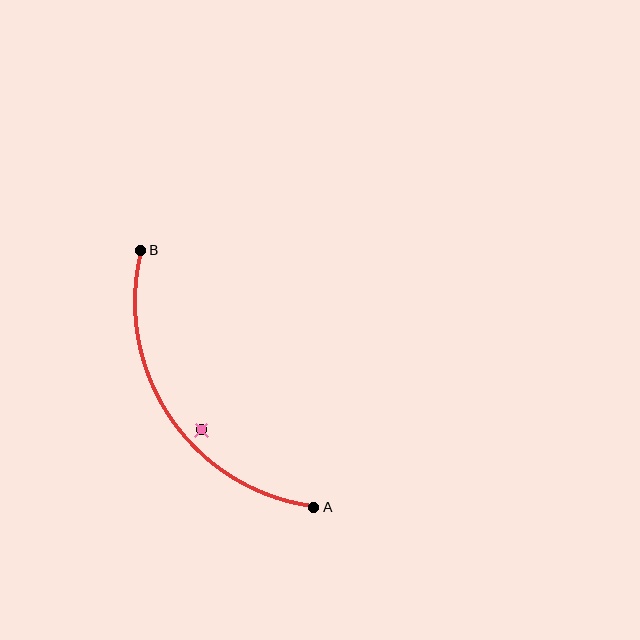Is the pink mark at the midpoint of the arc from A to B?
No — the pink mark does not lie on the arc at all. It sits slightly inside the curve.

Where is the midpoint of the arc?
The arc midpoint is the point on the curve farthest from the straight line joining A and B. It sits below and to the left of that line.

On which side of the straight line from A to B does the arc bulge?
The arc bulges below and to the left of the straight line connecting A and B.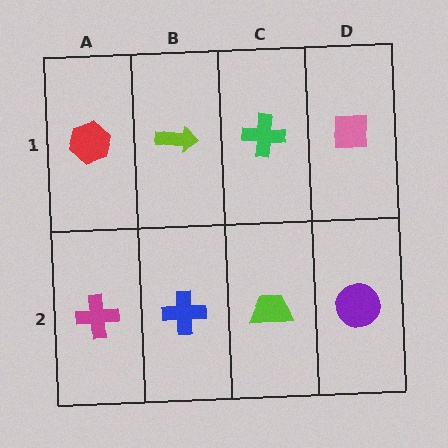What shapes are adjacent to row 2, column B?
A lime arrow (row 1, column B), a magenta cross (row 2, column A), a lime trapezoid (row 2, column C).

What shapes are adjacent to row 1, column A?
A magenta cross (row 2, column A), a lime arrow (row 1, column B).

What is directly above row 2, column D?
A pink square.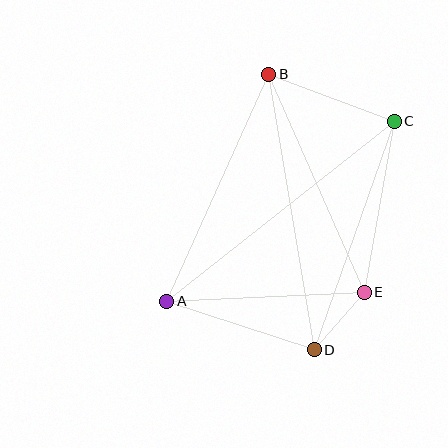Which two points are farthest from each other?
Points A and C are farthest from each other.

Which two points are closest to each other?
Points D and E are closest to each other.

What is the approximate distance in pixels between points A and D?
The distance between A and D is approximately 155 pixels.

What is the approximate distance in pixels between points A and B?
The distance between A and B is approximately 249 pixels.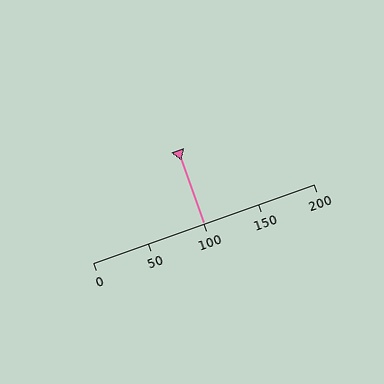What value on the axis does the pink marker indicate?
The marker indicates approximately 100.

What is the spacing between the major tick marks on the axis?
The major ticks are spaced 50 apart.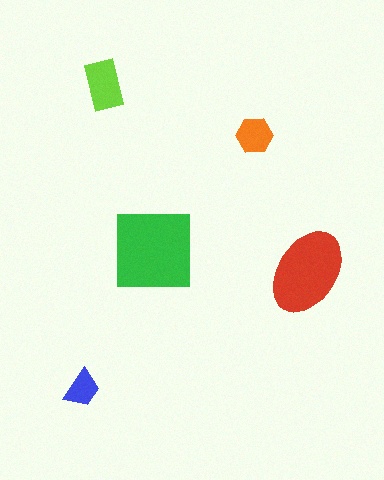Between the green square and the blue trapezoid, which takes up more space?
The green square.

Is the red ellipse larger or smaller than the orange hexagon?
Larger.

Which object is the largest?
The green square.